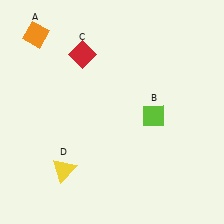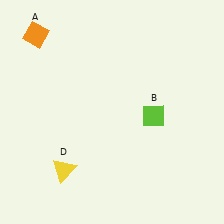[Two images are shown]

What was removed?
The red diamond (C) was removed in Image 2.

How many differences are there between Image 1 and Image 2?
There is 1 difference between the two images.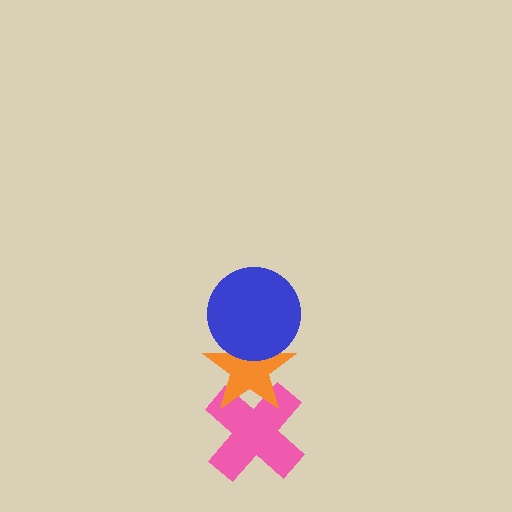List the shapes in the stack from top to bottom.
From top to bottom: the blue circle, the orange star, the pink cross.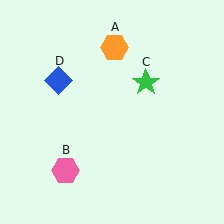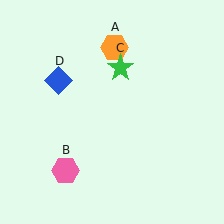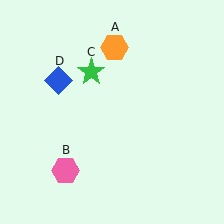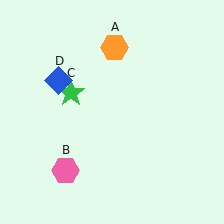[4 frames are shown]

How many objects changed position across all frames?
1 object changed position: green star (object C).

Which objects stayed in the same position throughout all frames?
Orange hexagon (object A) and pink hexagon (object B) and blue diamond (object D) remained stationary.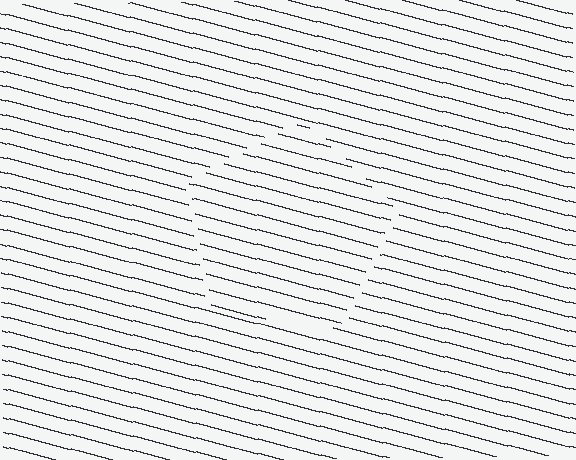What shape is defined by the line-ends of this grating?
An illusory pentagon. The interior of the shape contains the same grating, shifted by half a period — the contour is defined by the phase discontinuity where line-ends from the inner and outer gratings abut.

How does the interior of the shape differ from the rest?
The interior of the shape contains the same grating, shifted by half a period — the contour is defined by the phase discontinuity where line-ends from the inner and outer gratings abut.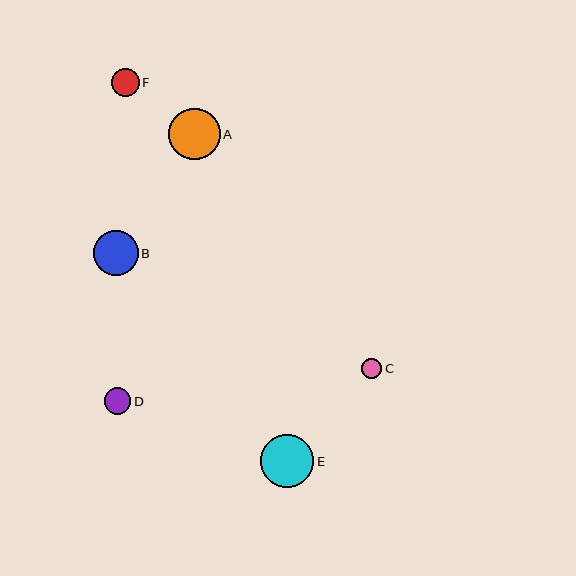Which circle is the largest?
Circle E is the largest with a size of approximately 54 pixels.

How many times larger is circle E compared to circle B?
Circle E is approximately 1.2 times the size of circle B.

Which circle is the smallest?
Circle C is the smallest with a size of approximately 20 pixels.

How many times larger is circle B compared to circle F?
Circle B is approximately 1.6 times the size of circle F.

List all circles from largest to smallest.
From largest to smallest: E, A, B, F, D, C.